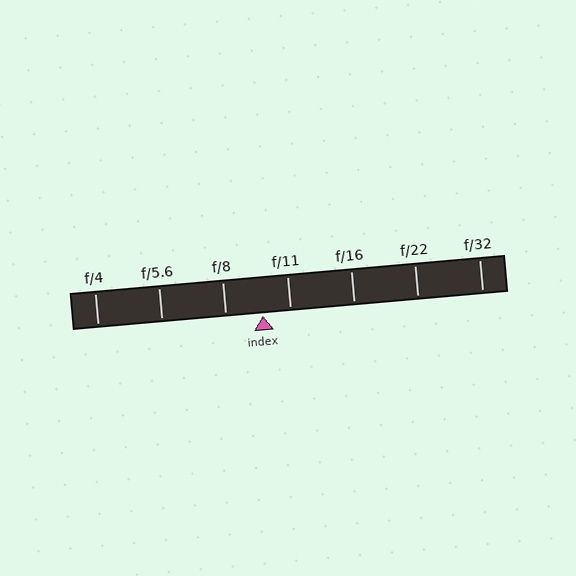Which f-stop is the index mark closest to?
The index mark is closest to f/11.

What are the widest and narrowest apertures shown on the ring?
The widest aperture shown is f/4 and the narrowest is f/32.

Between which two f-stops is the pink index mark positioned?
The index mark is between f/8 and f/11.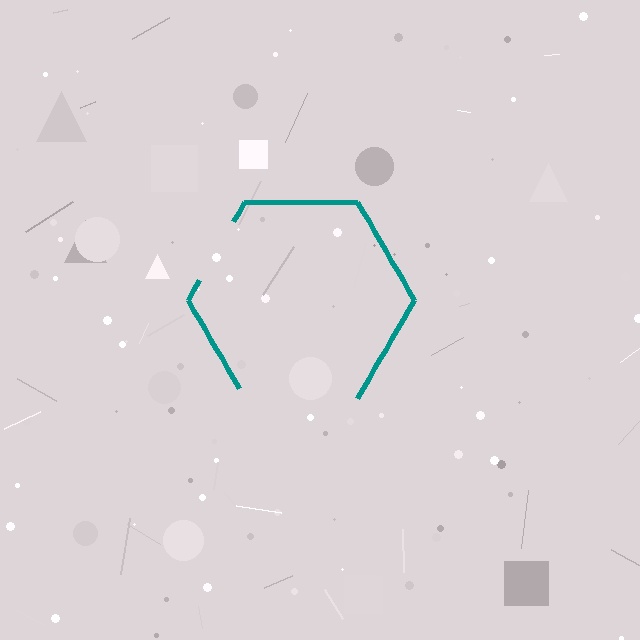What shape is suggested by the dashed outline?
The dashed outline suggests a hexagon.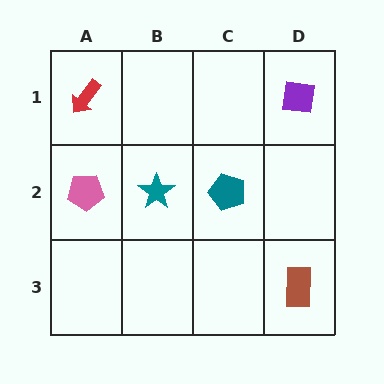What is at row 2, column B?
A teal star.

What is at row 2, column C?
A teal pentagon.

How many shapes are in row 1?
2 shapes.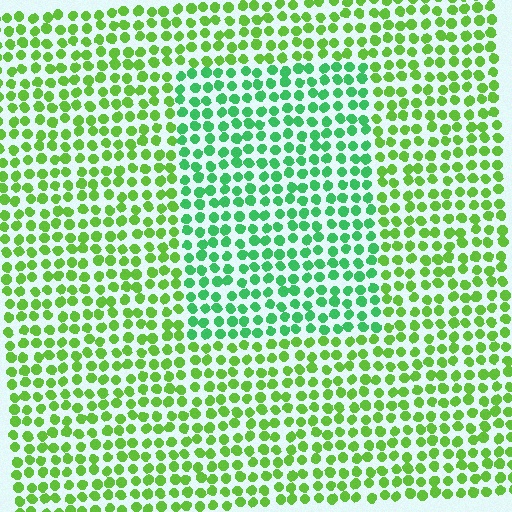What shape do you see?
I see a rectangle.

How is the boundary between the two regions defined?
The boundary is defined purely by a slight shift in hue (about 35 degrees). Spacing, size, and orientation are identical on both sides.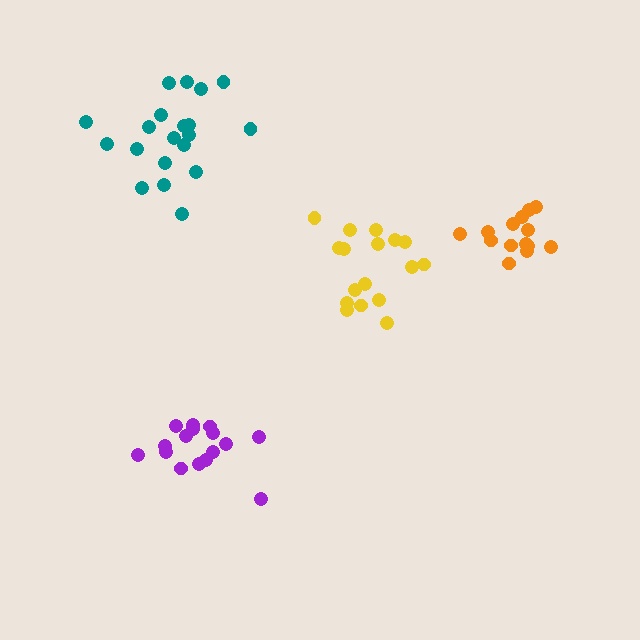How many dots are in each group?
Group 1: 14 dots, Group 2: 16 dots, Group 3: 20 dots, Group 4: 17 dots (67 total).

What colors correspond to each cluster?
The clusters are colored: orange, purple, teal, yellow.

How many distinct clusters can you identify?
There are 4 distinct clusters.